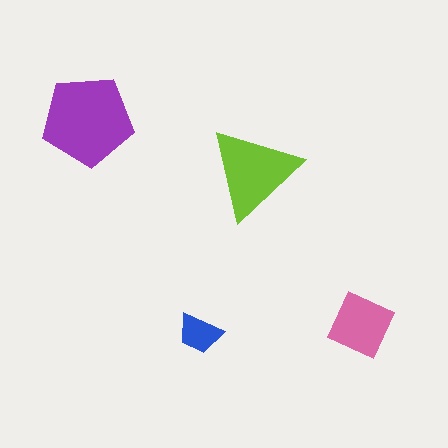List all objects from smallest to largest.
The blue trapezoid, the pink diamond, the lime triangle, the purple pentagon.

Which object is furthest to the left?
The purple pentagon is leftmost.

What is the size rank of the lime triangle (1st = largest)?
2nd.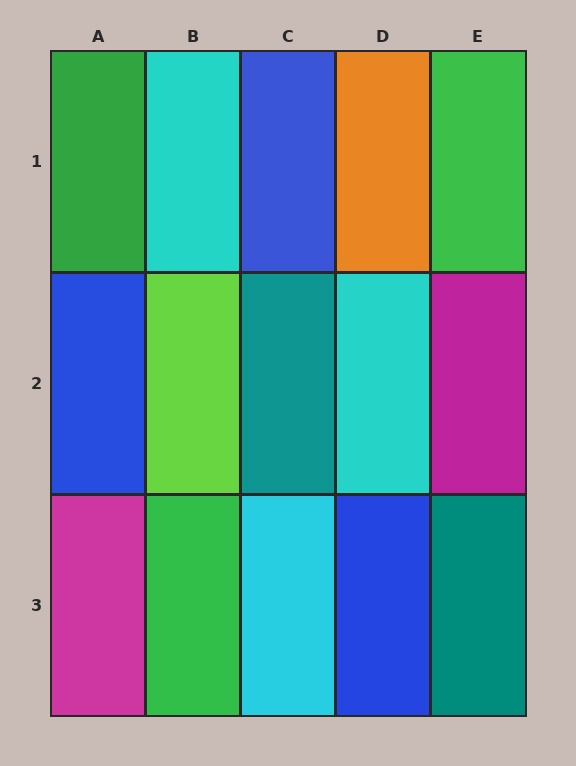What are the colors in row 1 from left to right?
Green, cyan, blue, orange, green.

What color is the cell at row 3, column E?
Teal.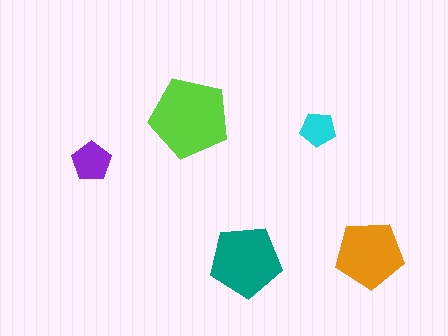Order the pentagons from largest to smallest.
the lime one, the teal one, the orange one, the purple one, the cyan one.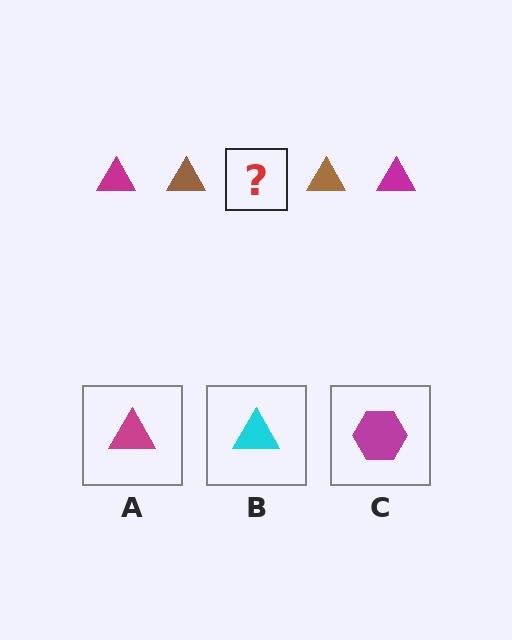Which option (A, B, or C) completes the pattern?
A.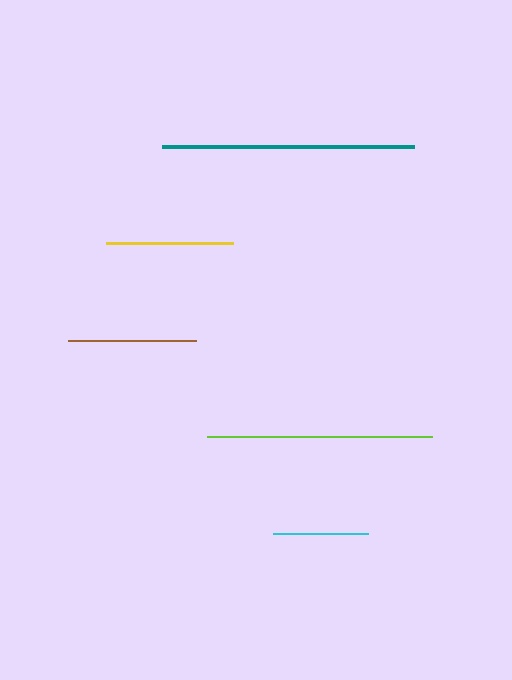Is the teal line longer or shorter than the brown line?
The teal line is longer than the brown line.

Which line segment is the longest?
The teal line is the longest at approximately 252 pixels.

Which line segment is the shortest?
The cyan line is the shortest at approximately 95 pixels.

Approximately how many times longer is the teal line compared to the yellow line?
The teal line is approximately 2.0 times the length of the yellow line.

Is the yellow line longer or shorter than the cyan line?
The yellow line is longer than the cyan line.